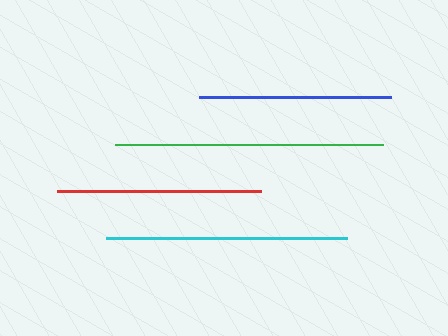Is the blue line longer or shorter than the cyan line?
The cyan line is longer than the blue line.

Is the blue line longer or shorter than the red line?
The red line is longer than the blue line.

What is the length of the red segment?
The red segment is approximately 204 pixels long.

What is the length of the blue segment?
The blue segment is approximately 193 pixels long.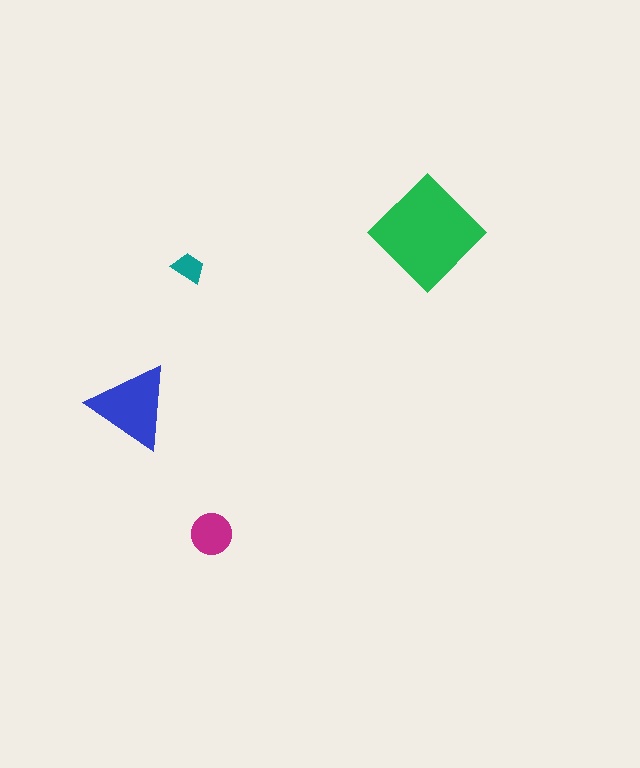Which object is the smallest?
The teal trapezoid.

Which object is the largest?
The green diamond.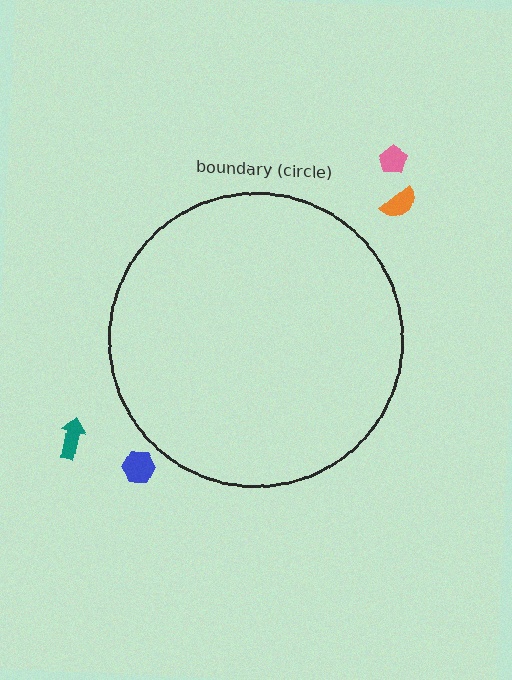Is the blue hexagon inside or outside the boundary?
Outside.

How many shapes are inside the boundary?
0 inside, 4 outside.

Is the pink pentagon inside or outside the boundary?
Outside.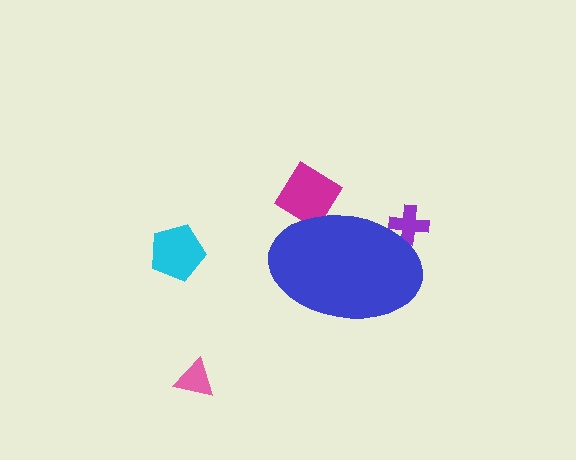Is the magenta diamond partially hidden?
Yes, the magenta diamond is partially hidden behind the blue ellipse.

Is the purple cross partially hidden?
Yes, the purple cross is partially hidden behind the blue ellipse.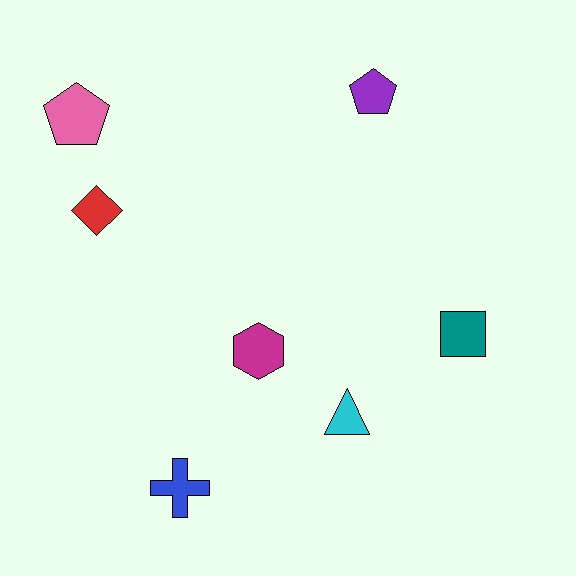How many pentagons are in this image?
There are 2 pentagons.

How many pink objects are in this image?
There is 1 pink object.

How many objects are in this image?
There are 7 objects.